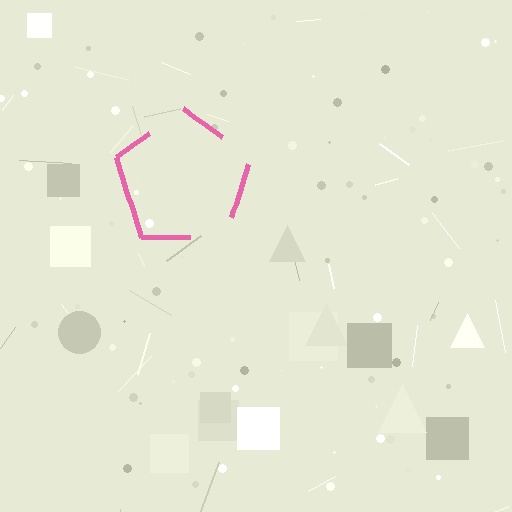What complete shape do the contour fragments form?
The contour fragments form a pentagon.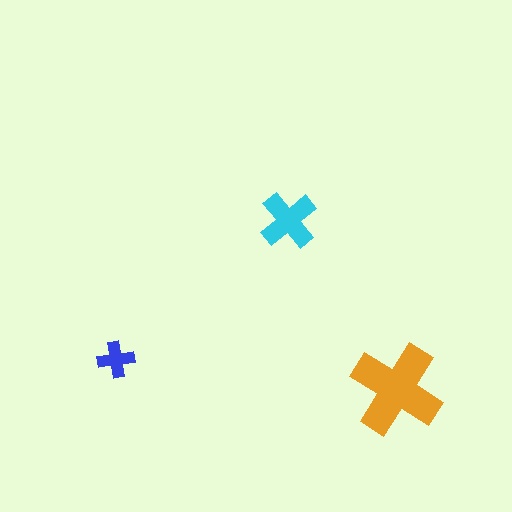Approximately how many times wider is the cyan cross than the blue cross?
About 1.5 times wider.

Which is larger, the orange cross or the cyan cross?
The orange one.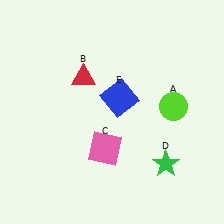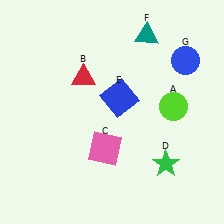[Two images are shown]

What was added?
A teal triangle (F), a blue circle (G) were added in Image 2.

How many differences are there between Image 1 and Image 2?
There are 2 differences between the two images.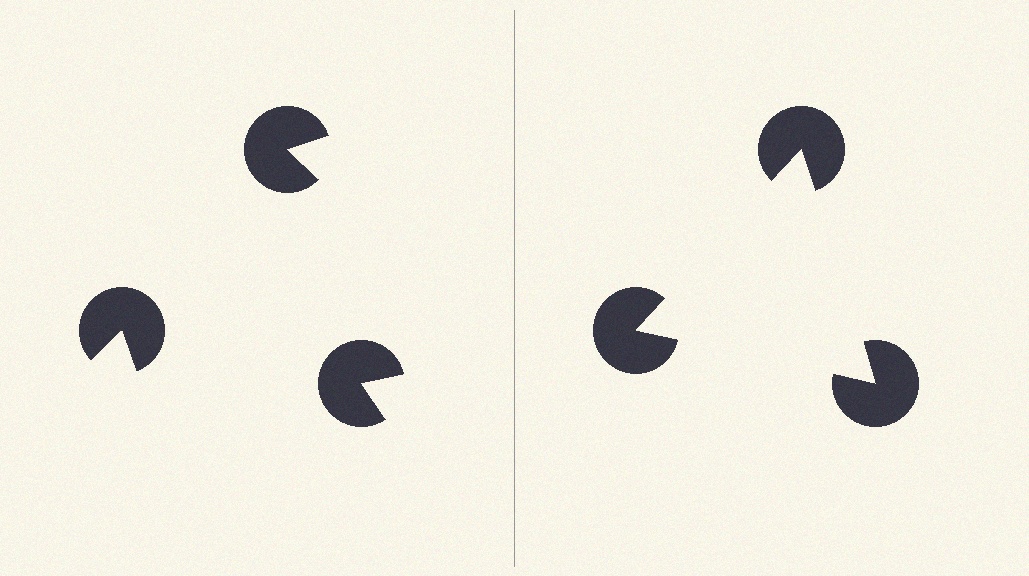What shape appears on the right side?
An illusory triangle.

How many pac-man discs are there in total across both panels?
6 — 3 on each side.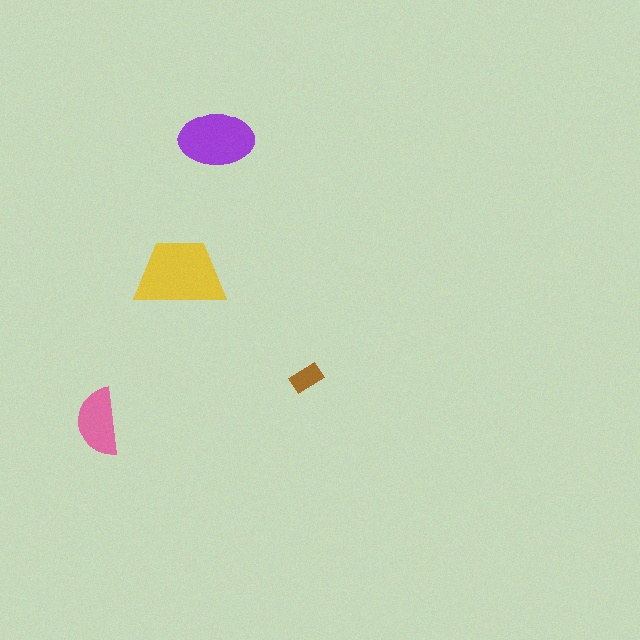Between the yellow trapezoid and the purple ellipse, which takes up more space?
The yellow trapezoid.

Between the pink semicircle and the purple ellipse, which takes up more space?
The purple ellipse.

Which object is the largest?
The yellow trapezoid.